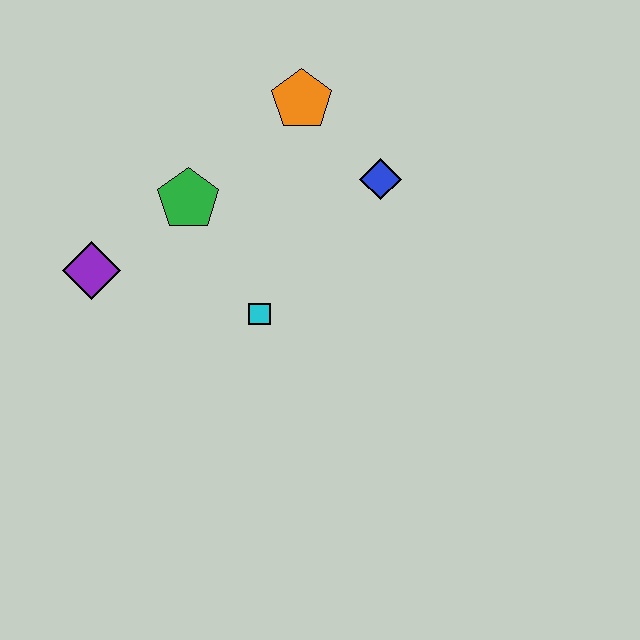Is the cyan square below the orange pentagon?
Yes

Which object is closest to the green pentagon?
The purple diamond is closest to the green pentagon.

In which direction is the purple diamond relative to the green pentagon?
The purple diamond is to the left of the green pentagon.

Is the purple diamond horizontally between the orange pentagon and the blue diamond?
No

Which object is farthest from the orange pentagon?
The purple diamond is farthest from the orange pentagon.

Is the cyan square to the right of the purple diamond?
Yes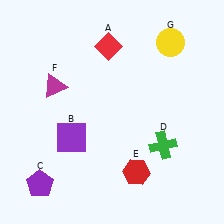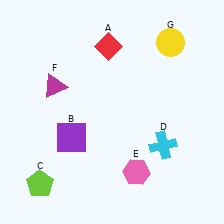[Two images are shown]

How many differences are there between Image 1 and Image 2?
There are 3 differences between the two images.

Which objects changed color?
C changed from purple to lime. D changed from green to cyan. E changed from red to pink.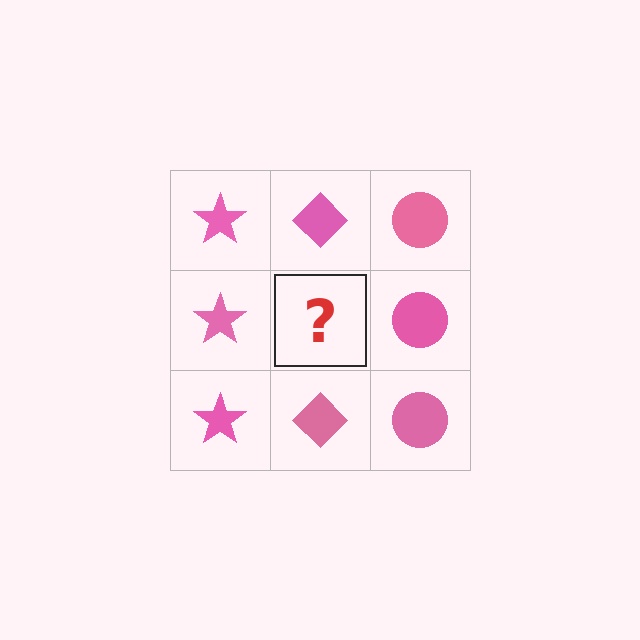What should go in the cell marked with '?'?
The missing cell should contain a pink diamond.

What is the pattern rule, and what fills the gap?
The rule is that each column has a consistent shape. The gap should be filled with a pink diamond.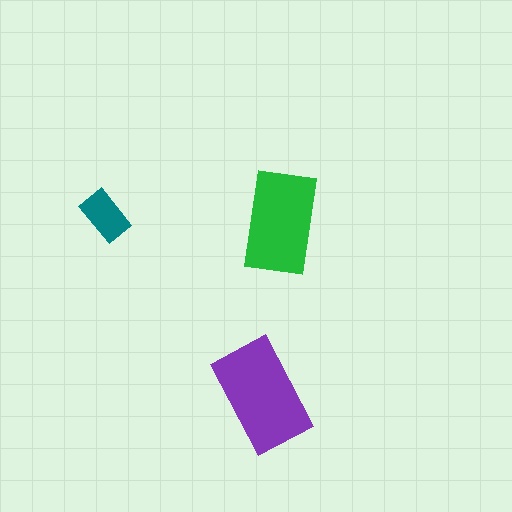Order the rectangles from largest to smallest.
the purple one, the green one, the teal one.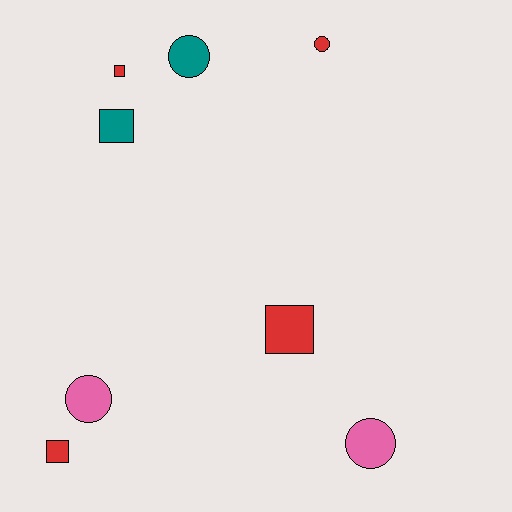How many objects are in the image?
There are 8 objects.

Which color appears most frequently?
Red, with 4 objects.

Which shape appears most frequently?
Circle, with 4 objects.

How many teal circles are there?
There is 1 teal circle.